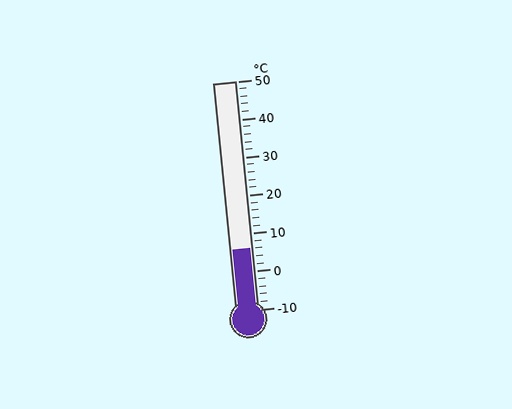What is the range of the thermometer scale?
The thermometer scale ranges from -10°C to 50°C.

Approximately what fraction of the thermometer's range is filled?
The thermometer is filled to approximately 25% of its range.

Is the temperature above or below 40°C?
The temperature is below 40°C.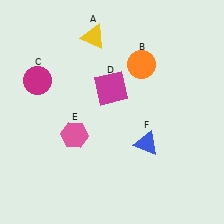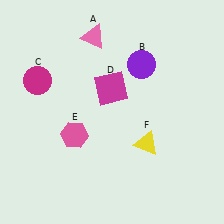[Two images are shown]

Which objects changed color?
A changed from yellow to pink. B changed from orange to purple. F changed from blue to yellow.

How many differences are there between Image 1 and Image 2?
There are 3 differences between the two images.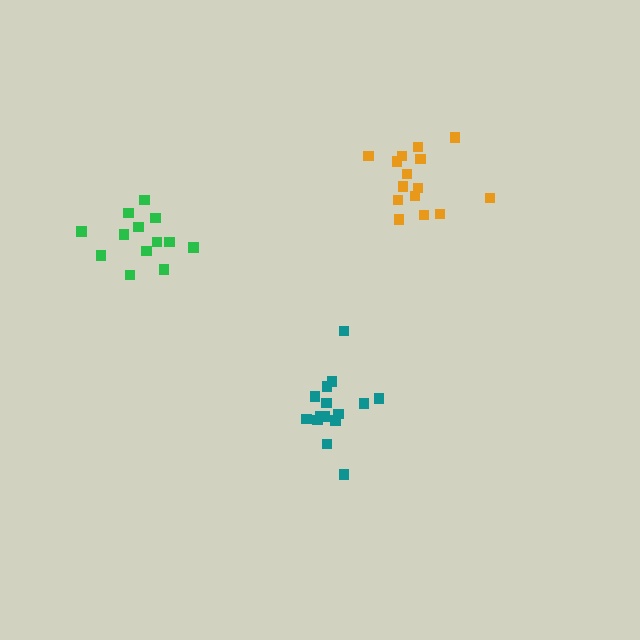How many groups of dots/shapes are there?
There are 3 groups.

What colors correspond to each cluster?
The clusters are colored: teal, orange, green.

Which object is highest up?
The orange cluster is topmost.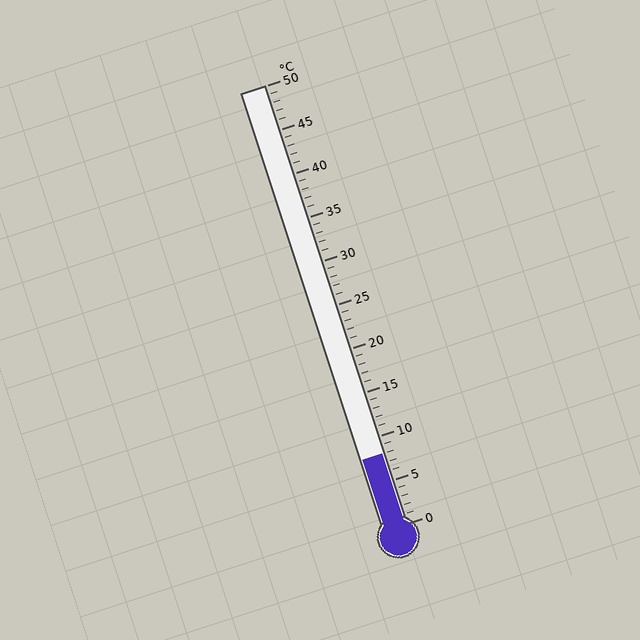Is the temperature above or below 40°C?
The temperature is below 40°C.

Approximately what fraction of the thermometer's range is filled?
The thermometer is filled to approximately 15% of its range.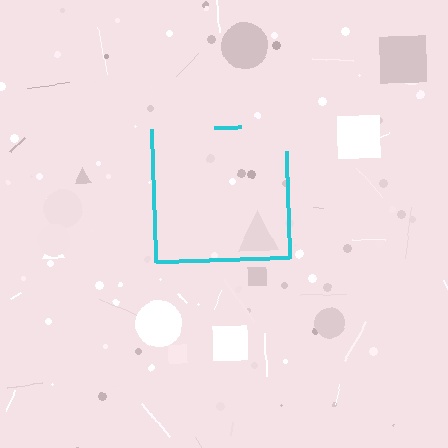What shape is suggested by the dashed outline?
The dashed outline suggests a square.